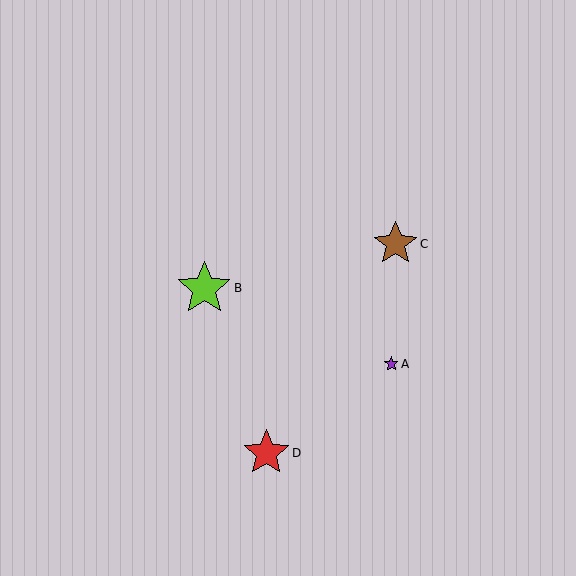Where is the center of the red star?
The center of the red star is at (266, 453).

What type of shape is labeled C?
Shape C is a brown star.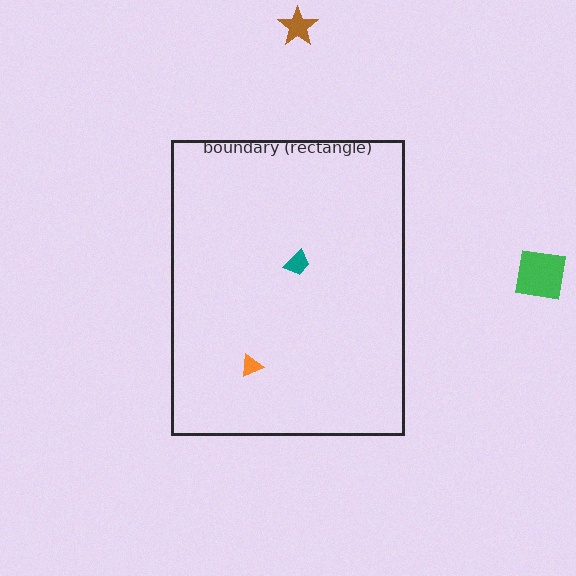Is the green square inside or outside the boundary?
Outside.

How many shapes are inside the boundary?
2 inside, 2 outside.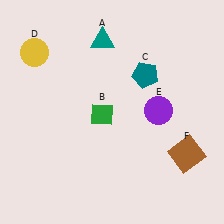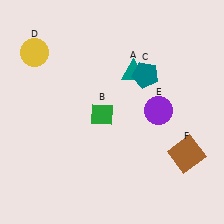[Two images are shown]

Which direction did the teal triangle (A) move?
The teal triangle (A) moved down.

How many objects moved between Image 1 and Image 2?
1 object moved between the two images.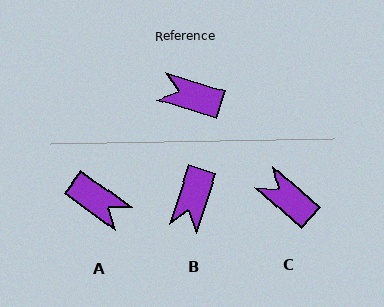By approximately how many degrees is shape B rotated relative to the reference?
Approximately 89 degrees counter-clockwise.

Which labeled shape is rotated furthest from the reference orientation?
A, about 160 degrees away.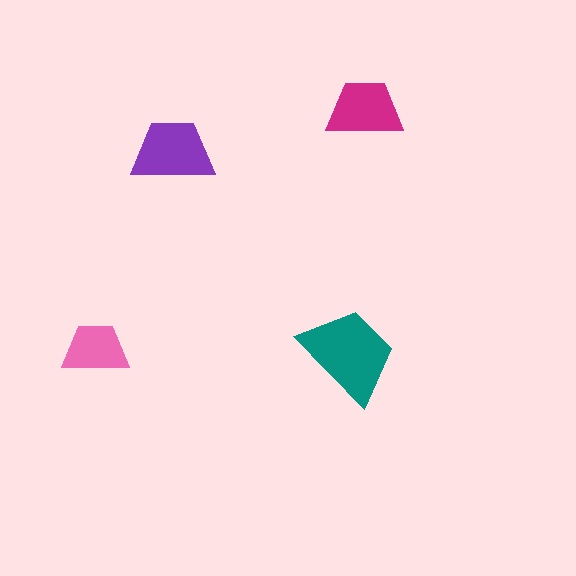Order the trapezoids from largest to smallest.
the teal one, the purple one, the magenta one, the pink one.